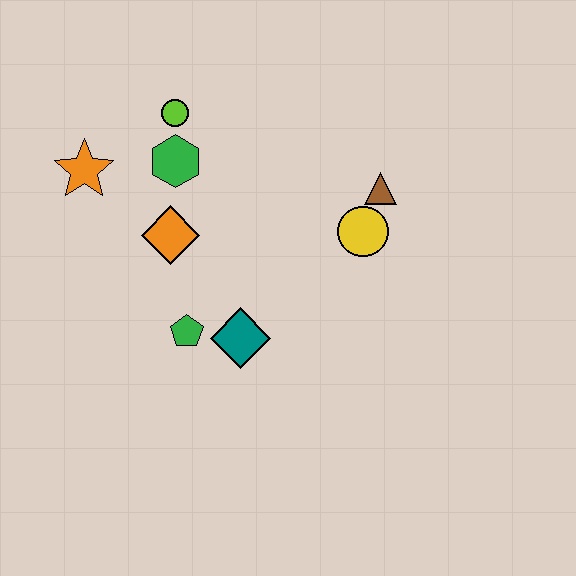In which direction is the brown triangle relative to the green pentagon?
The brown triangle is to the right of the green pentagon.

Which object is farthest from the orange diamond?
The brown triangle is farthest from the orange diamond.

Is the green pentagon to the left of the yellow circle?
Yes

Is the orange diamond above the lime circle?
No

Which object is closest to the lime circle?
The green hexagon is closest to the lime circle.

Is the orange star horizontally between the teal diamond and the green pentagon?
No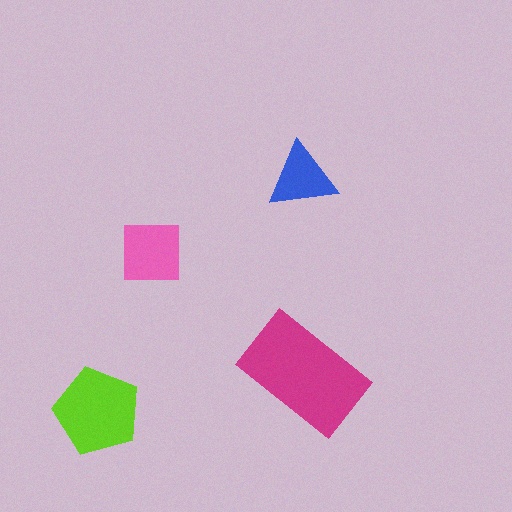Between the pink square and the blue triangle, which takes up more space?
The pink square.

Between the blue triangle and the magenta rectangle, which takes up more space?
The magenta rectangle.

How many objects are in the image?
There are 4 objects in the image.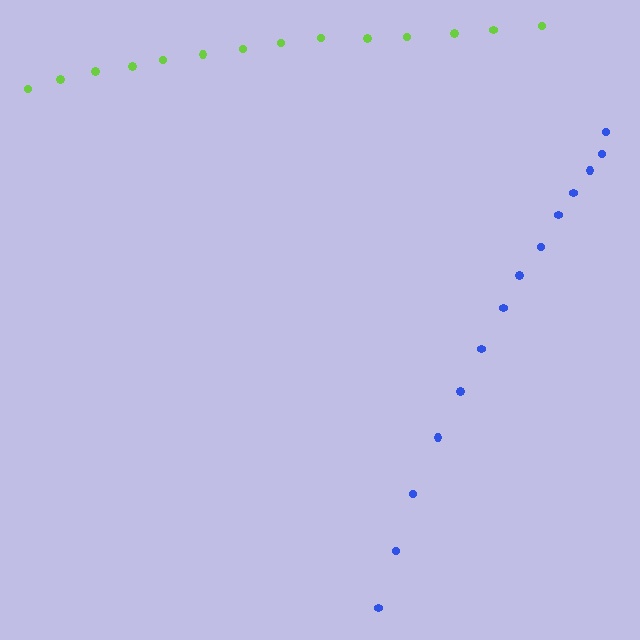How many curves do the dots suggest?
There are 2 distinct paths.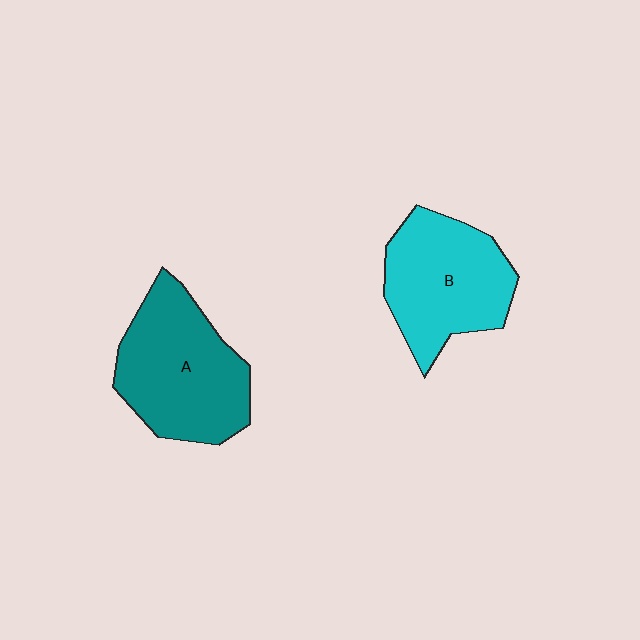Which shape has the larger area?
Shape A (teal).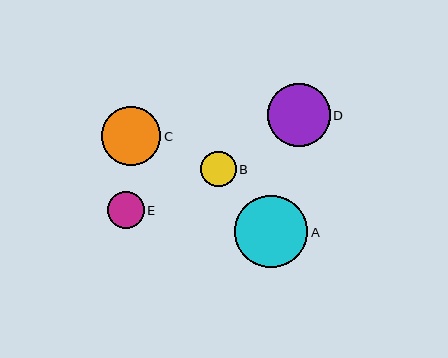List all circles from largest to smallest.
From largest to smallest: A, D, C, E, B.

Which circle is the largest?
Circle A is the largest with a size of approximately 73 pixels.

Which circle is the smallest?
Circle B is the smallest with a size of approximately 36 pixels.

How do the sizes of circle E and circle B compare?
Circle E and circle B are approximately the same size.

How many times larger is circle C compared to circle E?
Circle C is approximately 1.6 times the size of circle E.